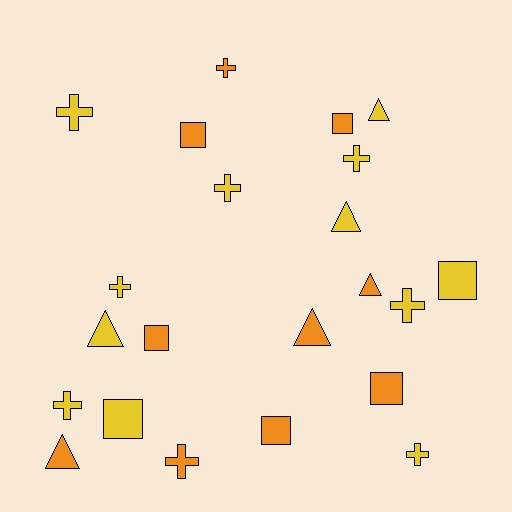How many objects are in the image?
There are 22 objects.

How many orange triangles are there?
There are 3 orange triangles.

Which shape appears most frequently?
Cross, with 9 objects.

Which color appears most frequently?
Yellow, with 12 objects.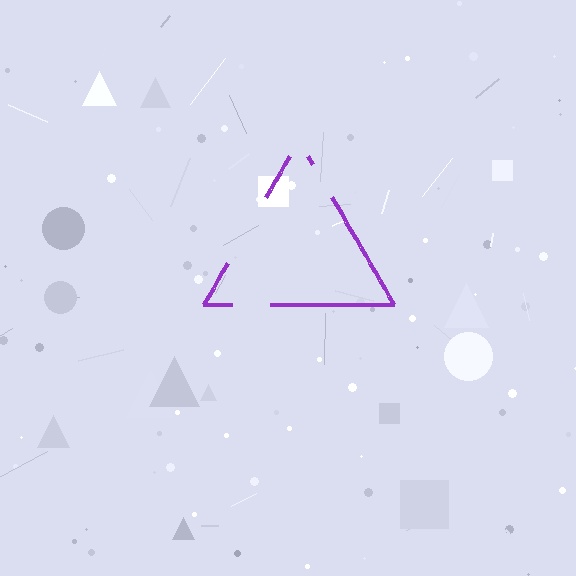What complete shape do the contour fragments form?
The contour fragments form a triangle.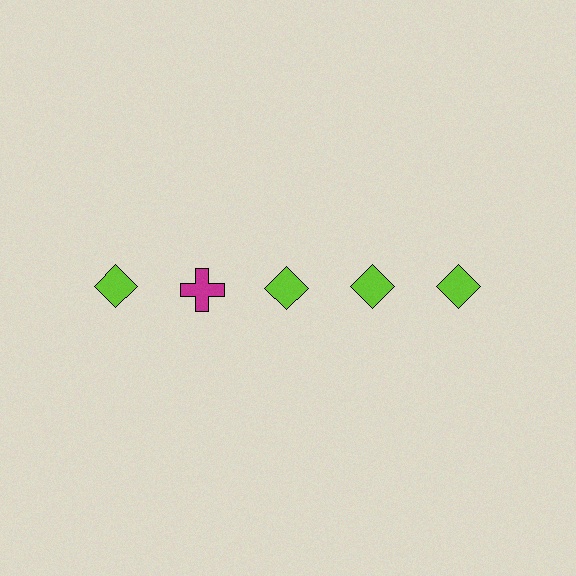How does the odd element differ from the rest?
It differs in both color (magenta instead of lime) and shape (cross instead of diamond).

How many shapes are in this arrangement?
There are 5 shapes arranged in a grid pattern.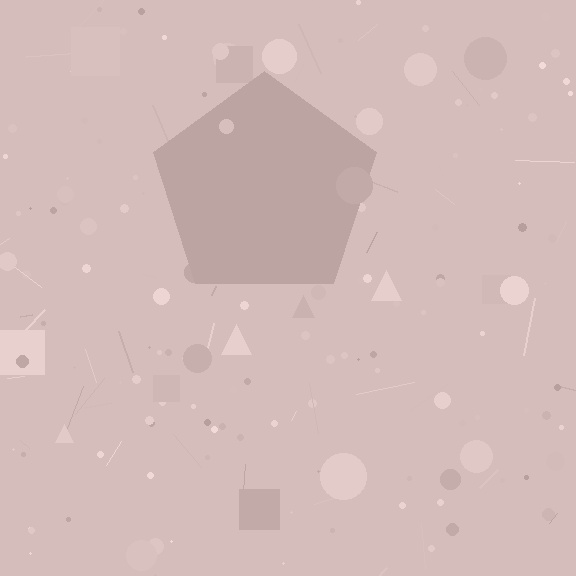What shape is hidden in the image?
A pentagon is hidden in the image.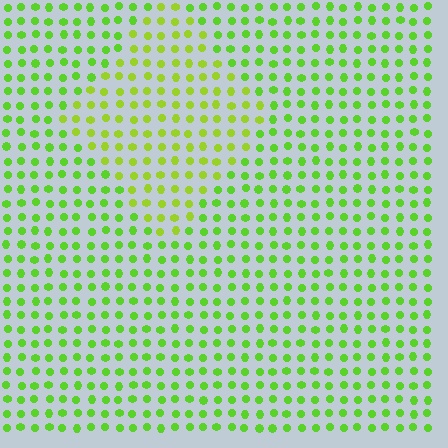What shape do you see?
I see a diamond.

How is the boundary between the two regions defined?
The boundary is defined purely by a slight shift in hue (about 22 degrees). Spacing, size, and orientation are identical on both sides.